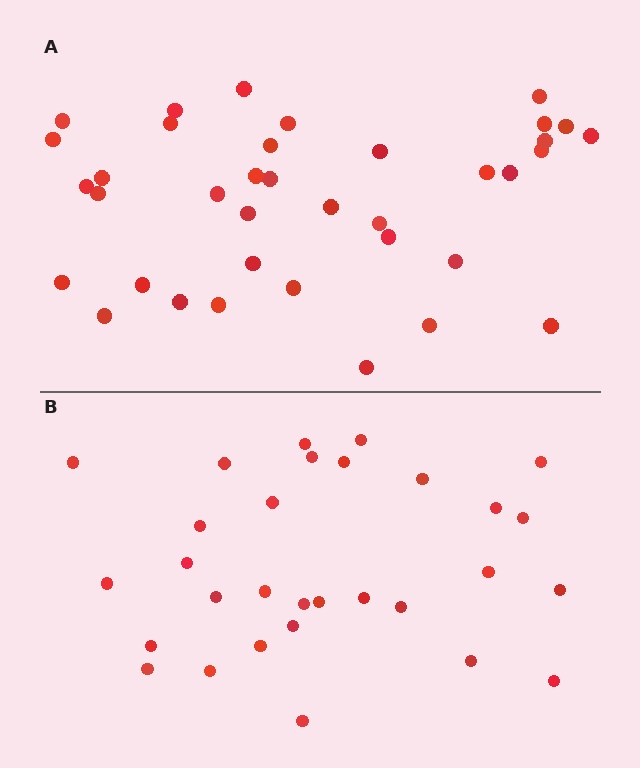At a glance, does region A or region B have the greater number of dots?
Region A (the top region) has more dots.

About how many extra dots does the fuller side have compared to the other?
Region A has roughly 8 or so more dots than region B.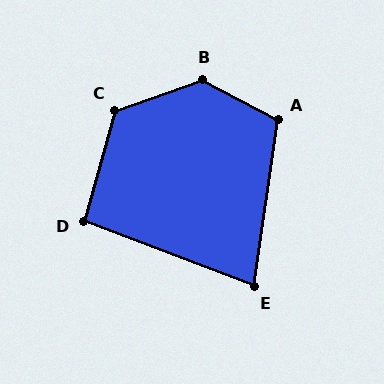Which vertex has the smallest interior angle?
E, at approximately 78 degrees.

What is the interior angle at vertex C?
Approximately 125 degrees (obtuse).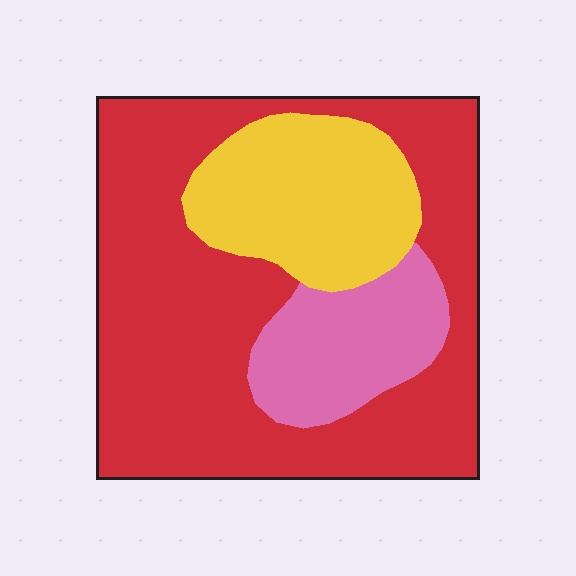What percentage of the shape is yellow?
Yellow covers around 20% of the shape.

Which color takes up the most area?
Red, at roughly 65%.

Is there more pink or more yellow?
Yellow.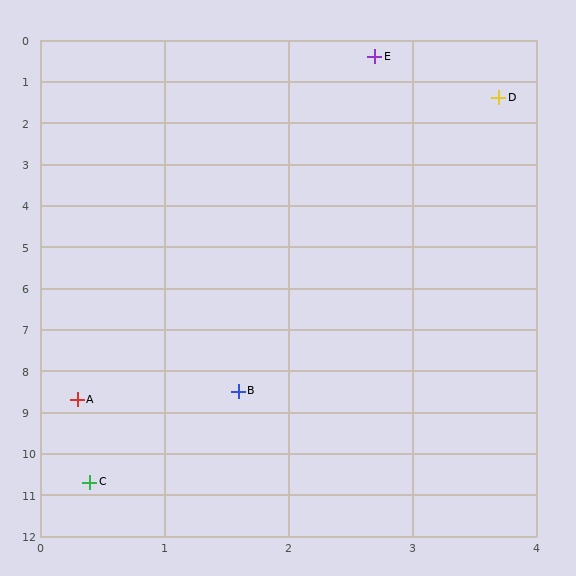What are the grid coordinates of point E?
Point E is at approximately (2.7, 0.4).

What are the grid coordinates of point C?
Point C is at approximately (0.4, 10.7).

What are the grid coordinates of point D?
Point D is at approximately (3.7, 1.4).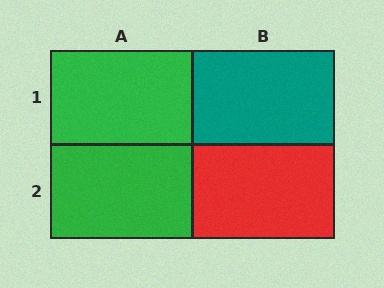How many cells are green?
2 cells are green.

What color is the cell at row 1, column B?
Teal.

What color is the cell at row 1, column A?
Green.